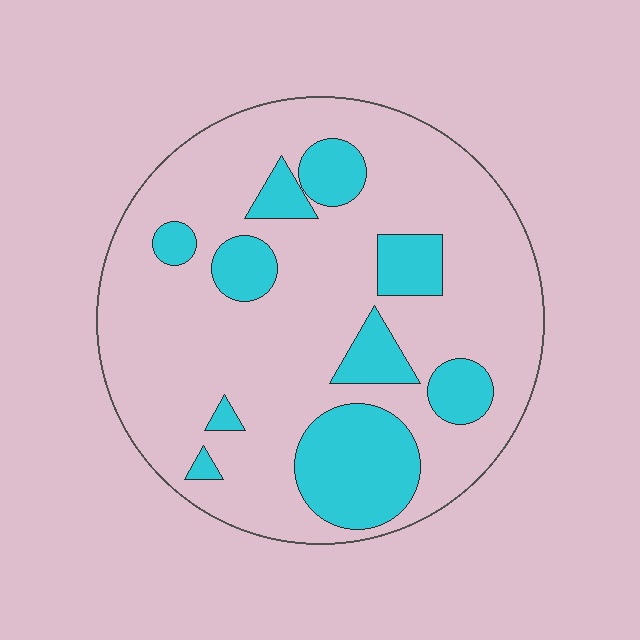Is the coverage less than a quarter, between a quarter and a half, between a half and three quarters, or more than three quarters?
Less than a quarter.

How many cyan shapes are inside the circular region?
10.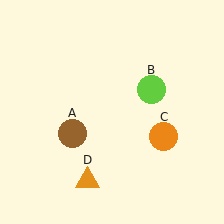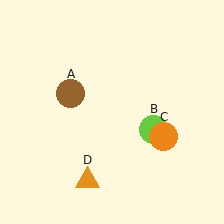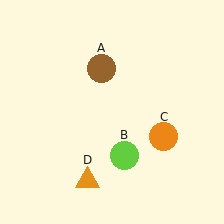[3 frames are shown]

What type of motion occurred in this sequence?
The brown circle (object A), lime circle (object B) rotated clockwise around the center of the scene.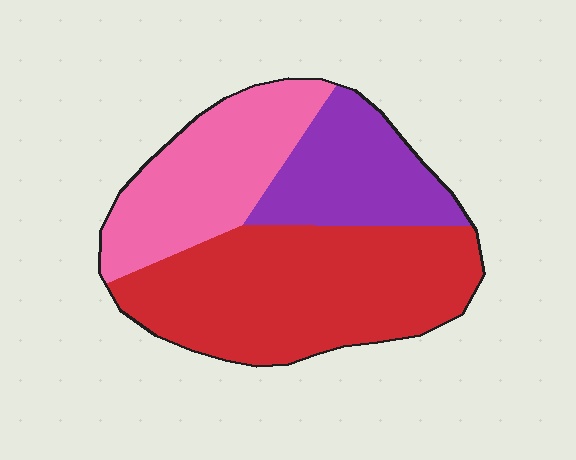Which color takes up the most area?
Red, at roughly 50%.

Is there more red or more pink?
Red.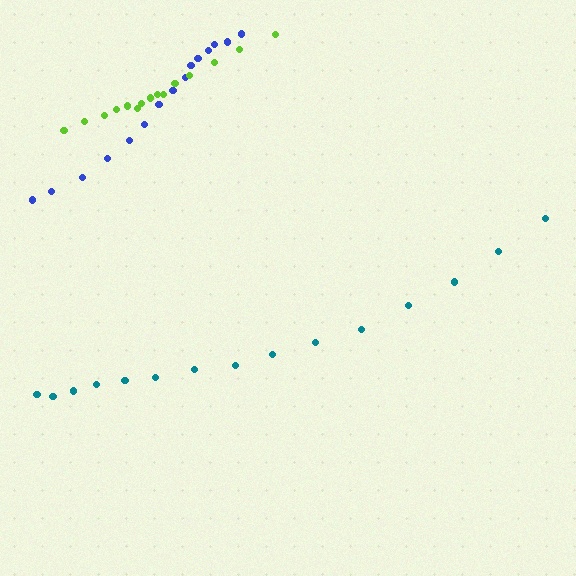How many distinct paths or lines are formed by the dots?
There are 3 distinct paths.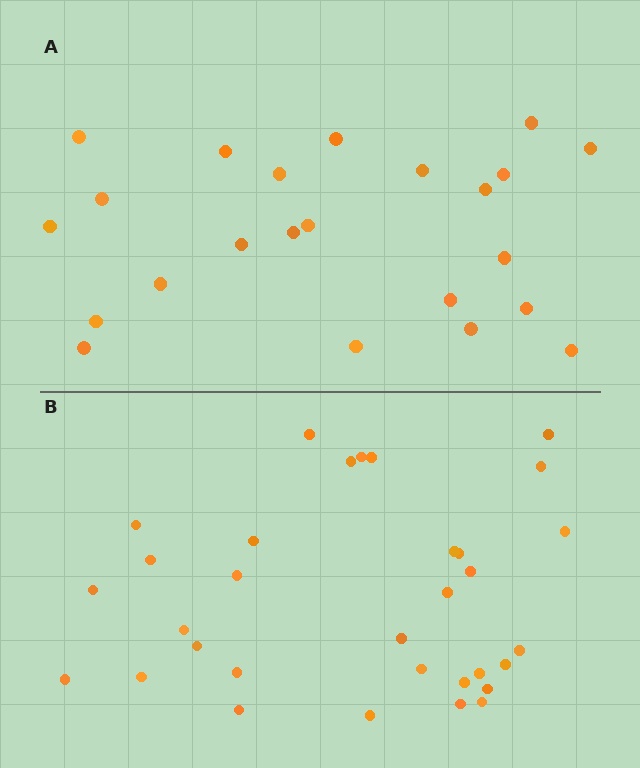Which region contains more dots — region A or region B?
Region B (the bottom region) has more dots.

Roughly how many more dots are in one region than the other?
Region B has roughly 8 or so more dots than region A.